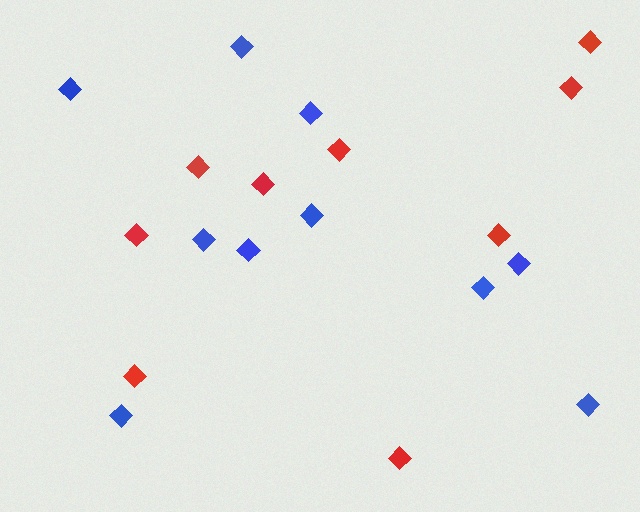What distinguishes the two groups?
There are 2 groups: one group of red diamonds (9) and one group of blue diamonds (10).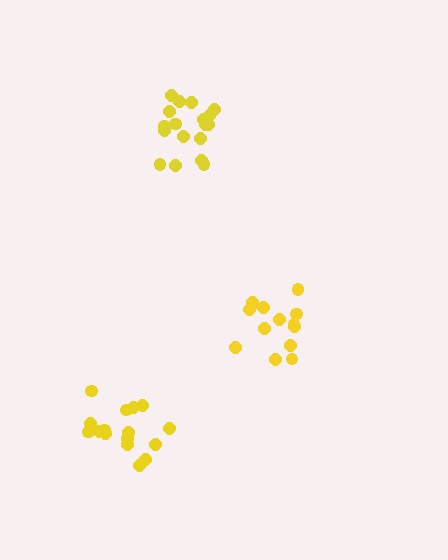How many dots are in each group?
Group 1: 14 dots, Group 2: 17 dots, Group 3: 18 dots (49 total).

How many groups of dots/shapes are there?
There are 3 groups.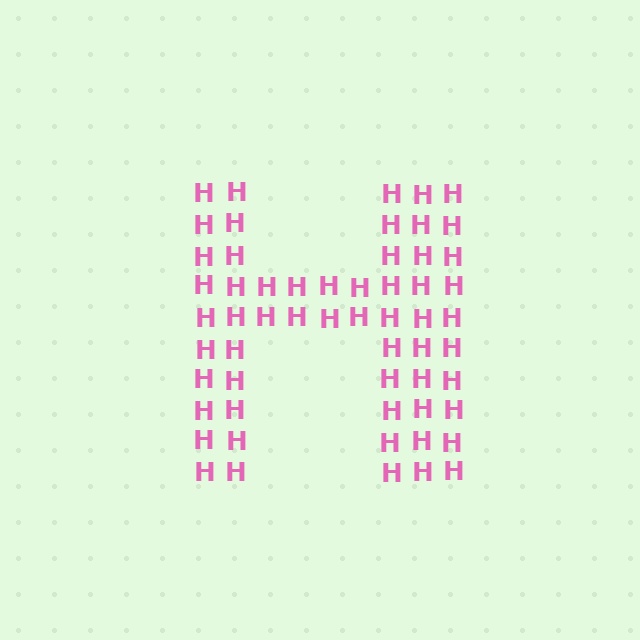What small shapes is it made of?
It is made of small letter H's.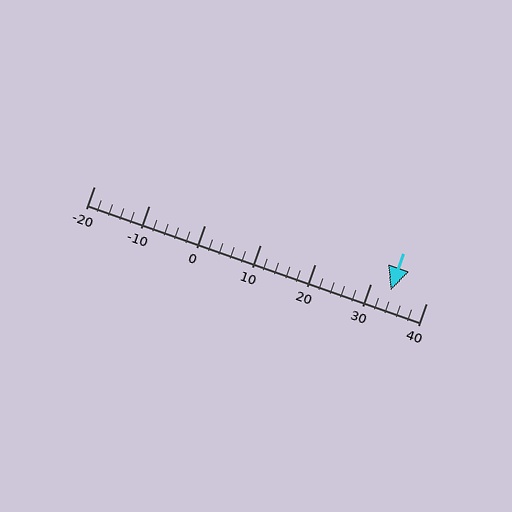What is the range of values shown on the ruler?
The ruler shows values from -20 to 40.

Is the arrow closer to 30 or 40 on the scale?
The arrow is closer to 30.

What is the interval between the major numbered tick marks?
The major tick marks are spaced 10 units apart.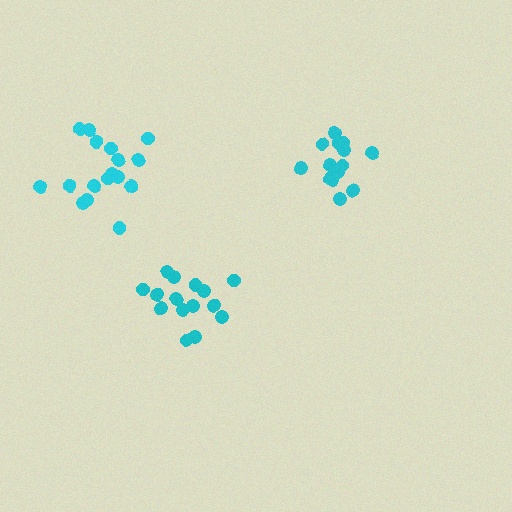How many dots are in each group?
Group 1: 15 dots, Group 2: 14 dots, Group 3: 18 dots (47 total).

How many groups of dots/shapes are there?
There are 3 groups.